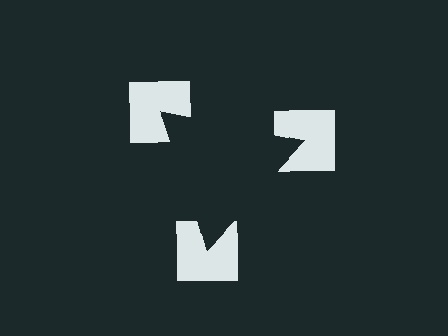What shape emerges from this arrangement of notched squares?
An illusory triangle — its edges are inferred from the aligned wedge cuts in the notched squares, not physically drawn.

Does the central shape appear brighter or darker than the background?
It typically appears slightly darker than the background, even though no actual brightness change is drawn.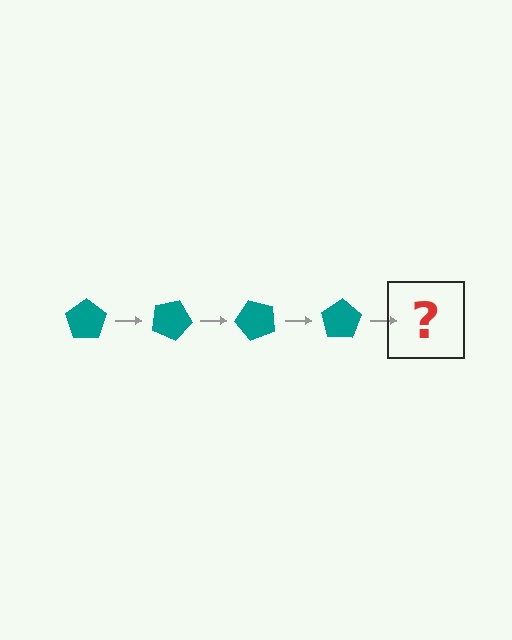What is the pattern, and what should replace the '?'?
The pattern is that the pentagon rotates 25 degrees each step. The '?' should be a teal pentagon rotated 100 degrees.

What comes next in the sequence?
The next element should be a teal pentagon rotated 100 degrees.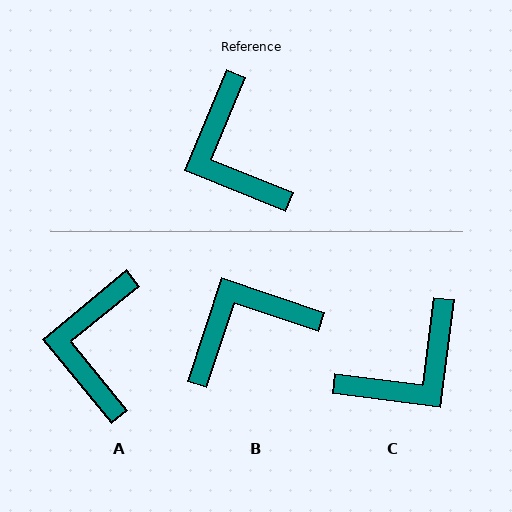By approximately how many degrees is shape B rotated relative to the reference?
Approximately 86 degrees clockwise.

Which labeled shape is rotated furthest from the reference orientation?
C, about 105 degrees away.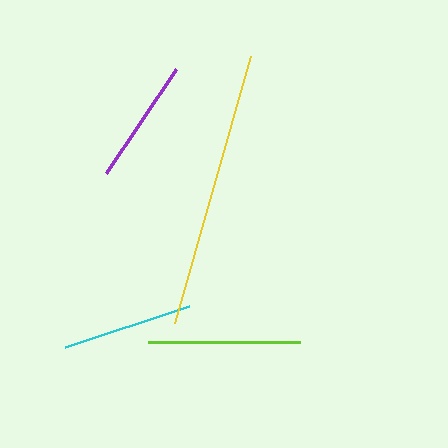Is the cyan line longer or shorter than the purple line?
The cyan line is longer than the purple line.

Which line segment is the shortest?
The purple line is the shortest at approximately 125 pixels.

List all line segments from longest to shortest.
From longest to shortest: yellow, lime, cyan, purple.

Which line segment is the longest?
The yellow line is the longest at approximately 278 pixels.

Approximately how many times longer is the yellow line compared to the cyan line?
The yellow line is approximately 2.1 times the length of the cyan line.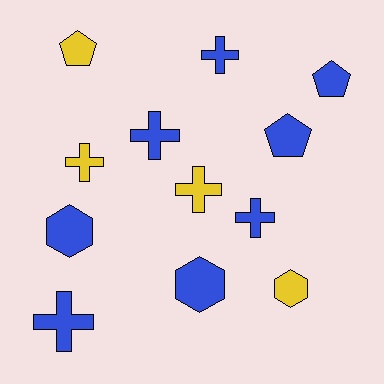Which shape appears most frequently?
Cross, with 6 objects.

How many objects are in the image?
There are 12 objects.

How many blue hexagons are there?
There are 2 blue hexagons.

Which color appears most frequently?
Blue, with 8 objects.